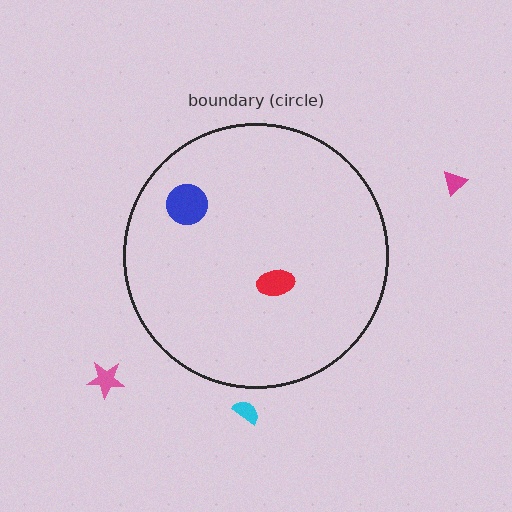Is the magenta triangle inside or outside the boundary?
Outside.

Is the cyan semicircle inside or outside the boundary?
Outside.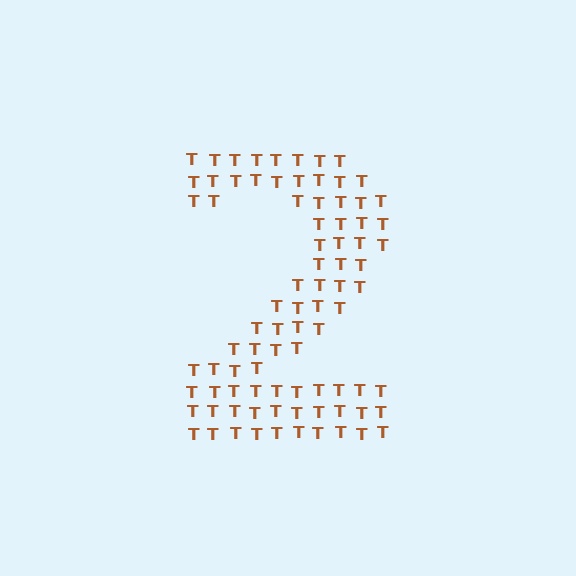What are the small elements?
The small elements are letter T's.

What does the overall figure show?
The overall figure shows the digit 2.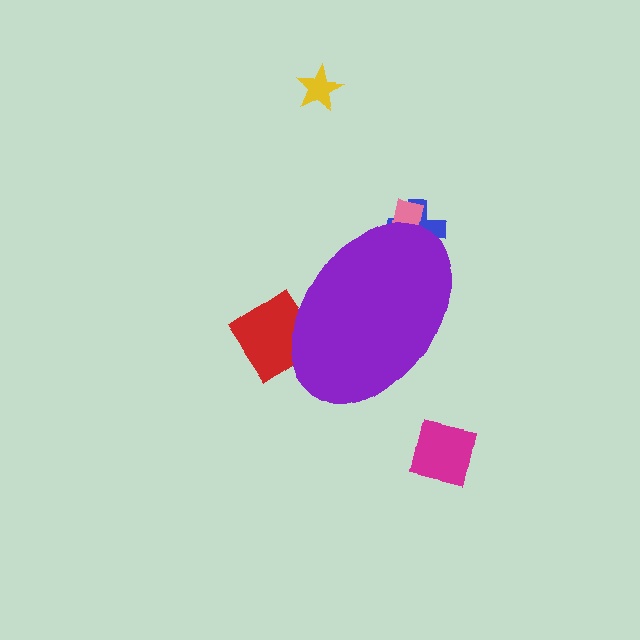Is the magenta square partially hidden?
No, the magenta square is fully visible.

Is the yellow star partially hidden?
No, the yellow star is fully visible.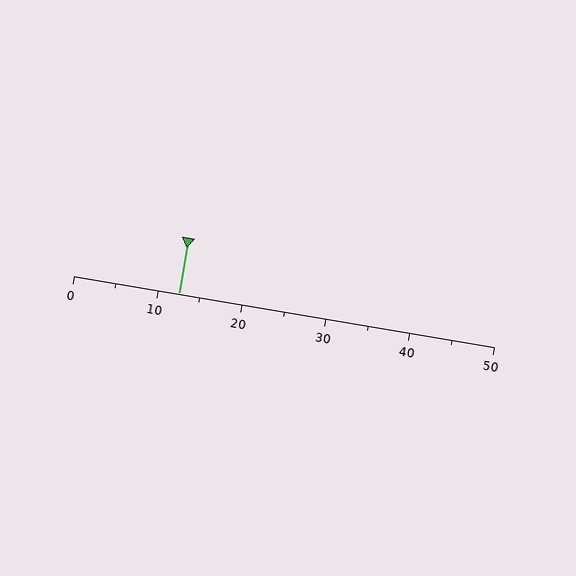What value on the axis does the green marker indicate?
The marker indicates approximately 12.5.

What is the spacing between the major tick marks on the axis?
The major ticks are spaced 10 apart.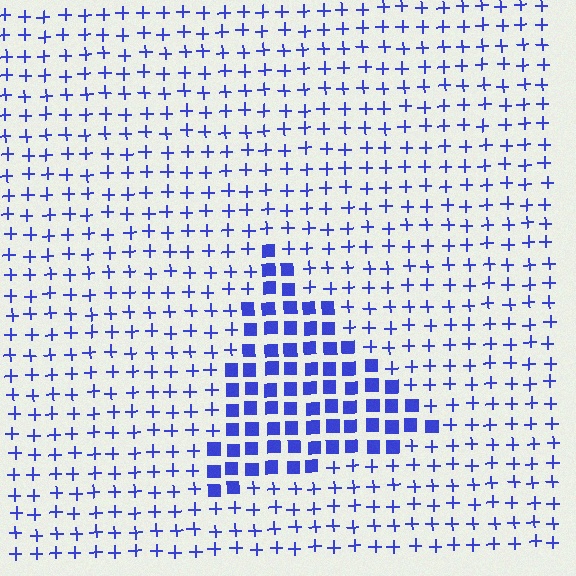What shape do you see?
I see a triangle.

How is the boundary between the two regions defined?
The boundary is defined by a change in element shape: squares inside vs. plus signs outside. All elements share the same color and spacing.